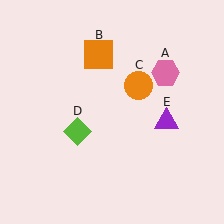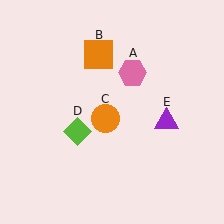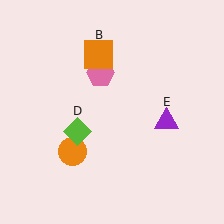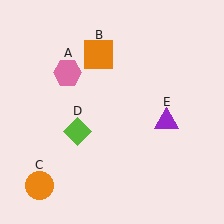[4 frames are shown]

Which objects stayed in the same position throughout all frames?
Orange square (object B) and lime diamond (object D) and purple triangle (object E) remained stationary.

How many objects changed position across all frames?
2 objects changed position: pink hexagon (object A), orange circle (object C).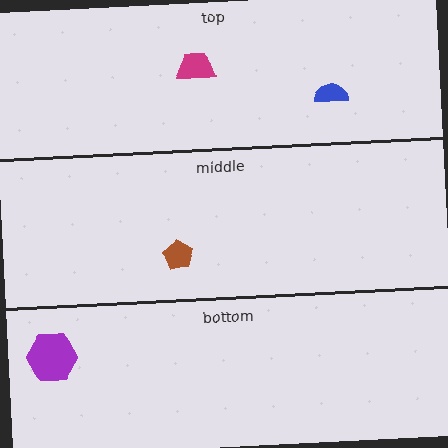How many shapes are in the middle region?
1.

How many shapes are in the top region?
2.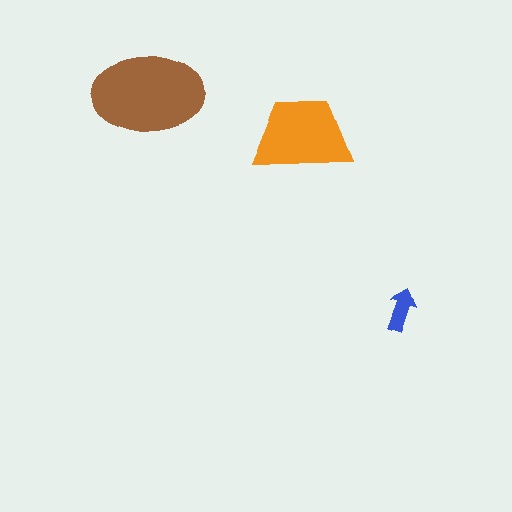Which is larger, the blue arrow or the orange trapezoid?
The orange trapezoid.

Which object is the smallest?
The blue arrow.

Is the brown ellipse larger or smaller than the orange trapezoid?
Larger.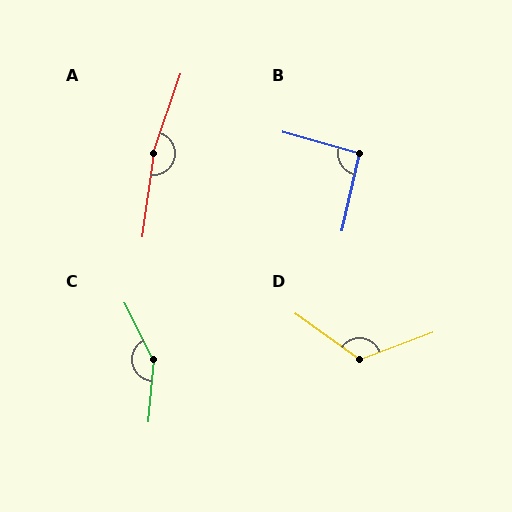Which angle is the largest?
A, at approximately 169 degrees.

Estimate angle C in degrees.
Approximately 148 degrees.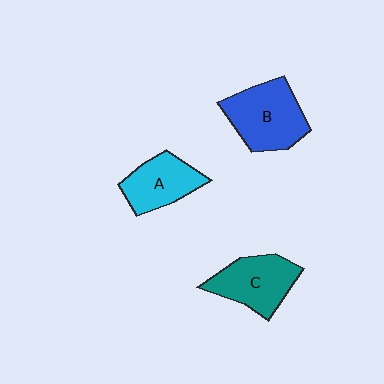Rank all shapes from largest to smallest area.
From largest to smallest: B (blue), C (teal), A (cyan).